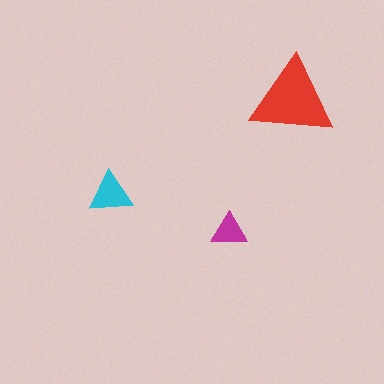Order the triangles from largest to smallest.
the red one, the cyan one, the magenta one.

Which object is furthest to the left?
The cyan triangle is leftmost.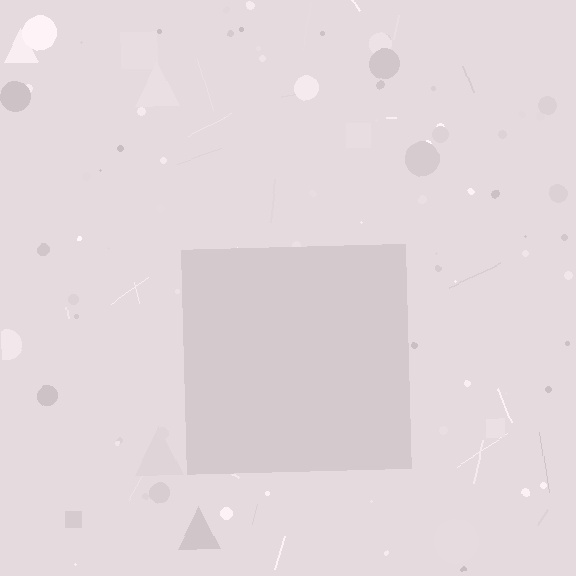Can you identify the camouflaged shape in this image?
The camouflaged shape is a square.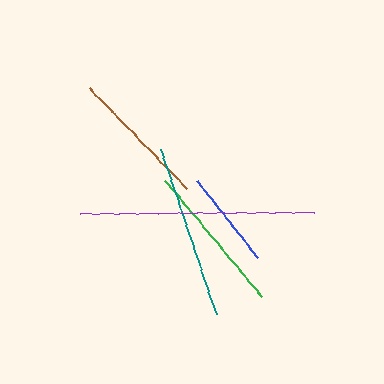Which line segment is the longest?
The purple line is the longest at approximately 235 pixels.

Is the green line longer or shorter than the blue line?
The green line is longer than the blue line.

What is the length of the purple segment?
The purple segment is approximately 235 pixels long.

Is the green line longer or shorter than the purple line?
The purple line is longer than the green line.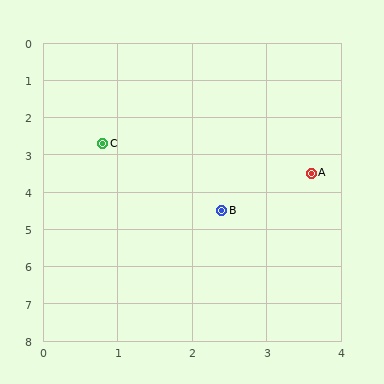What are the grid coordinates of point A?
Point A is at approximately (3.6, 3.5).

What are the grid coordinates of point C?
Point C is at approximately (0.8, 2.7).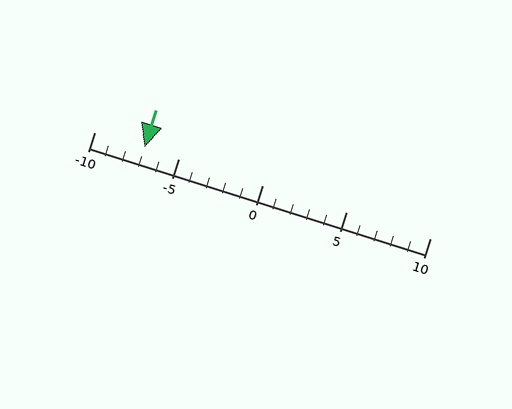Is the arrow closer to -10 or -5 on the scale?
The arrow is closer to -5.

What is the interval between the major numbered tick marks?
The major tick marks are spaced 5 units apart.